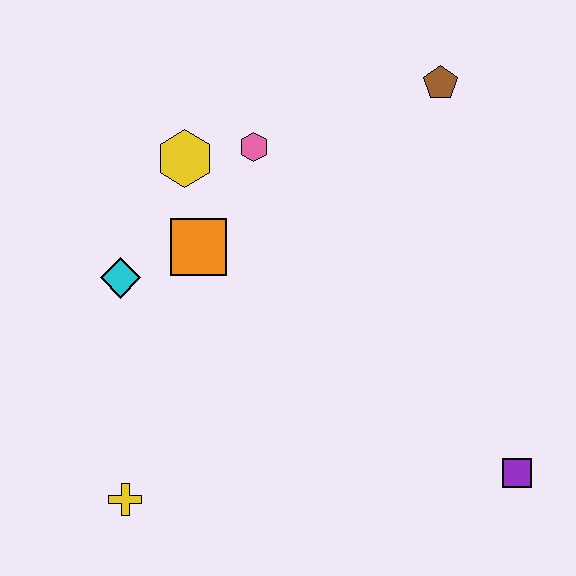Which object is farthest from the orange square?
The purple square is farthest from the orange square.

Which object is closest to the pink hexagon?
The yellow hexagon is closest to the pink hexagon.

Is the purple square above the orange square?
No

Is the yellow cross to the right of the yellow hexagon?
No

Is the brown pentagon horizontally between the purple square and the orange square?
Yes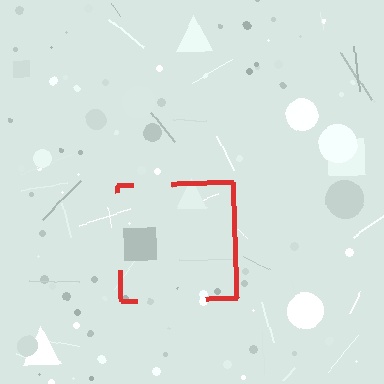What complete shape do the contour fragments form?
The contour fragments form a square.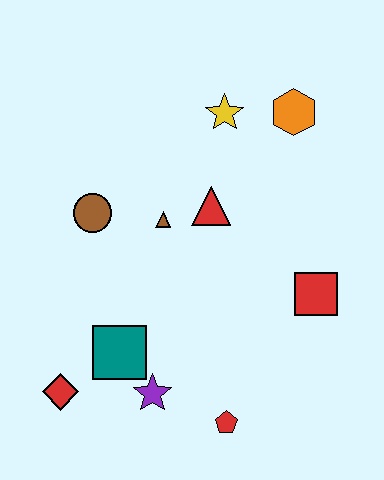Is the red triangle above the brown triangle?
Yes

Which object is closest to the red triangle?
The brown triangle is closest to the red triangle.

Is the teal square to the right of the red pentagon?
No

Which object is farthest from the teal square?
The orange hexagon is farthest from the teal square.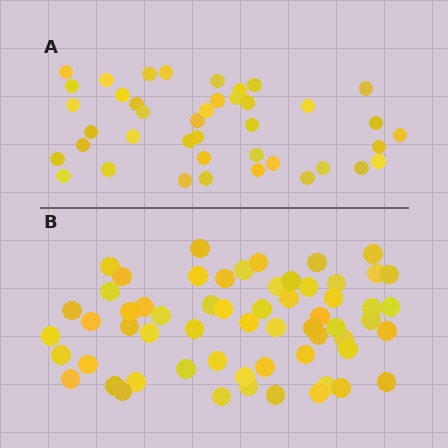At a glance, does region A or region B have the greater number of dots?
Region B (the bottom region) has more dots.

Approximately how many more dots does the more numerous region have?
Region B has approximately 20 more dots than region A.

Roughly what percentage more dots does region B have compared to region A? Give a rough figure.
About 45% more.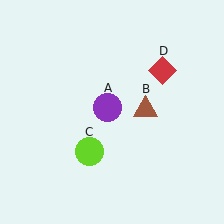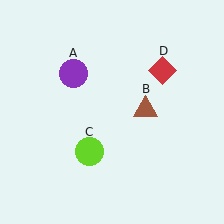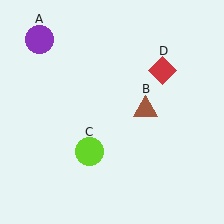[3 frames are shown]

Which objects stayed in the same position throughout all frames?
Brown triangle (object B) and lime circle (object C) and red diamond (object D) remained stationary.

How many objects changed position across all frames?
1 object changed position: purple circle (object A).